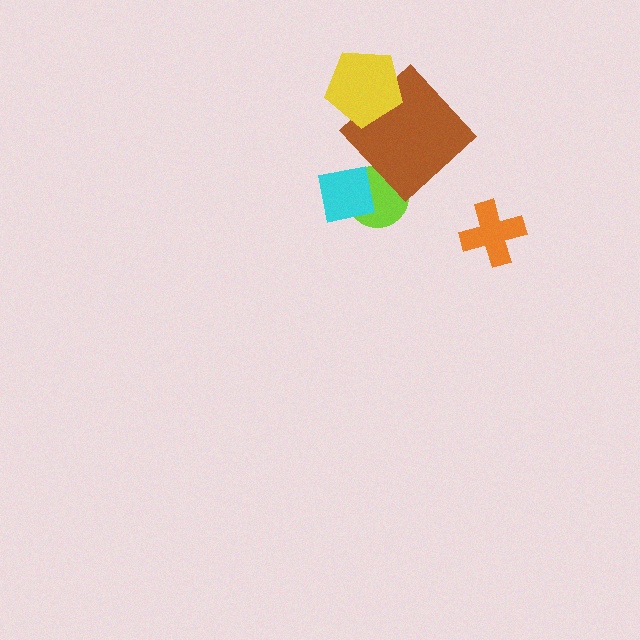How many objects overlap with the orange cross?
0 objects overlap with the orange cross.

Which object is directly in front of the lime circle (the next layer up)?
The brown diamond is directly in front of the lime circle.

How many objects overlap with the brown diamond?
2 objects overlap with the brown diamond.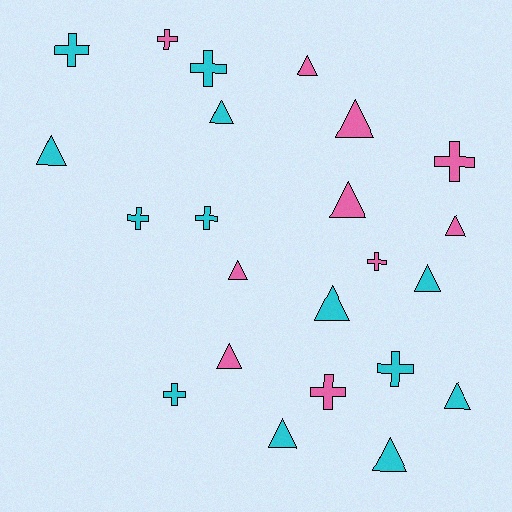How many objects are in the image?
There are 23 objects.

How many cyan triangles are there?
There are 7 cyan triangles.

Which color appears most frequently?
Cyan, with 13 objects.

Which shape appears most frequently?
Triangle, with 13 objects.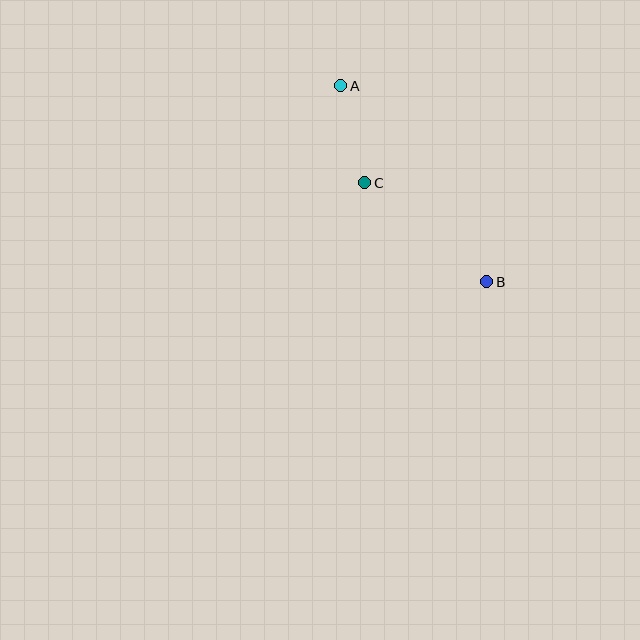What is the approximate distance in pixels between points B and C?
The distance between B and C is approximately 157 pixels.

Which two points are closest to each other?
Points A and C are closest to each other.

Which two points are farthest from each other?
Points A and B are farthest from each other.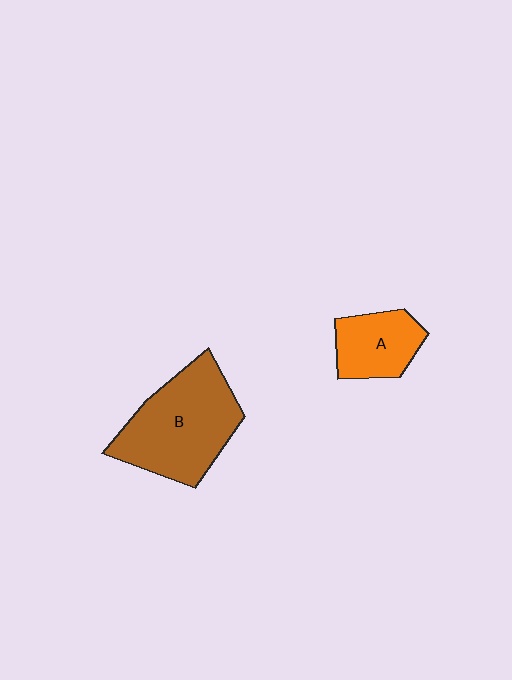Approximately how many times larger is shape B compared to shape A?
Approximately 2.0 times.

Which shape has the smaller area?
Shape A (orange).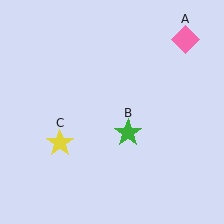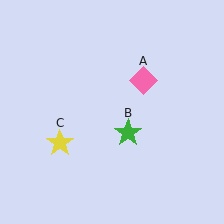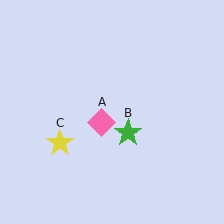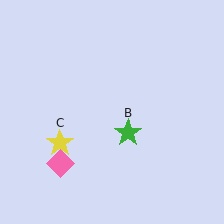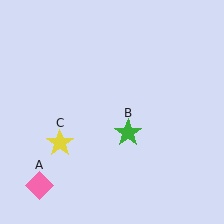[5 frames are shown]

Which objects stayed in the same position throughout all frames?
Green star (object B) and yellow star (object C) remained stationary.